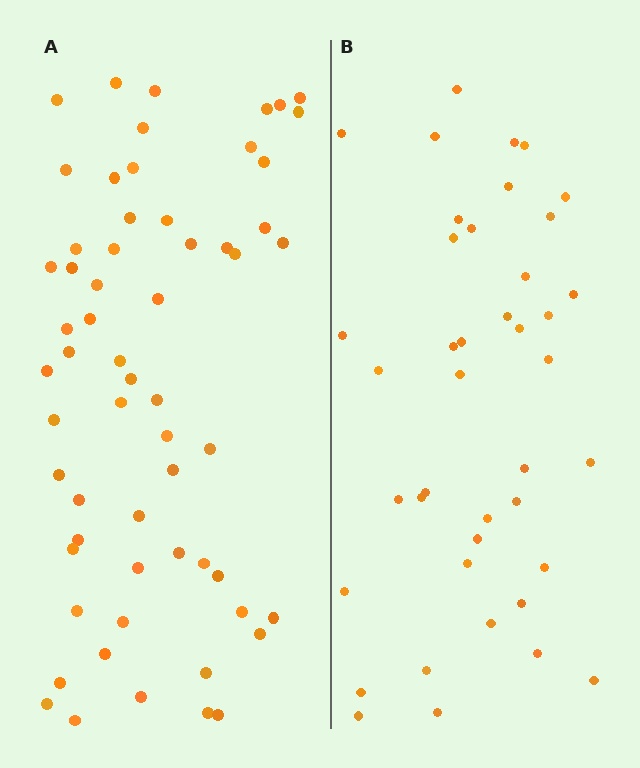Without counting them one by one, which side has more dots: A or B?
Region A (the left region) has more dots.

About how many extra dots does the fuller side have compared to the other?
Region A has approximately 20 more dots than region B.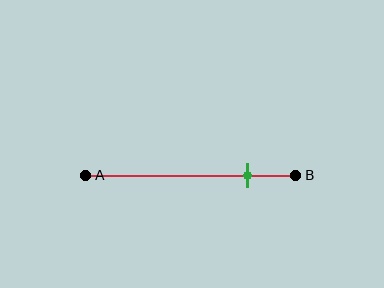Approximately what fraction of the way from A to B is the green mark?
The green mark is approximately 75% of the way from A to B.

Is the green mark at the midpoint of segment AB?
No, the mark is at about 75% from A, not at the 50% midpoint.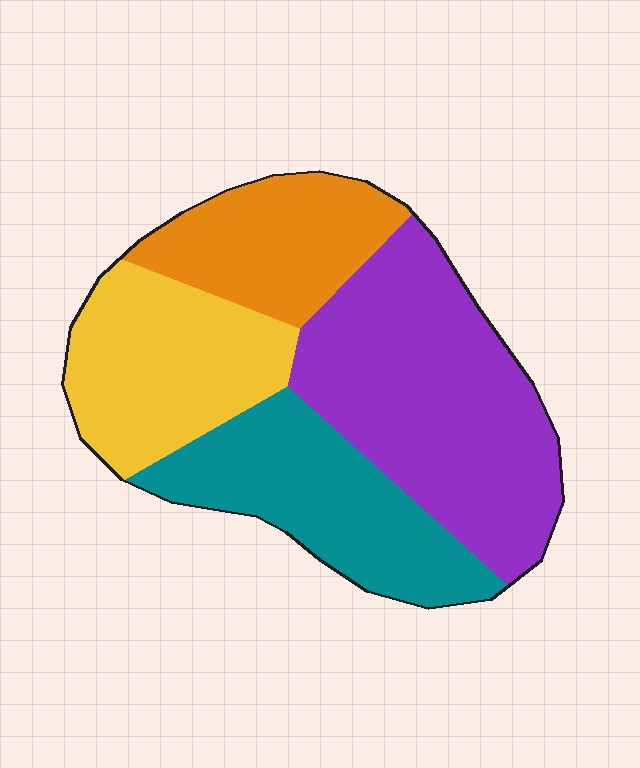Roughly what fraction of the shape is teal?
Teal covers roughly 25% of the shape.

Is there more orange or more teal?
Teal.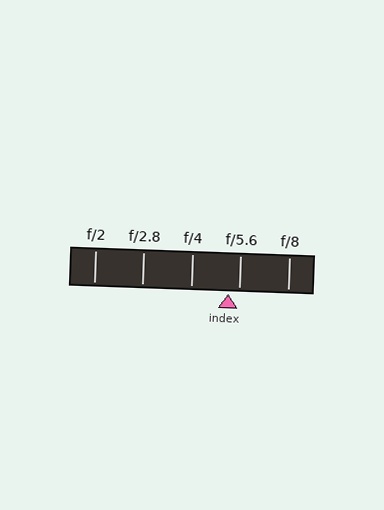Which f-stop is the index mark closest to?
The index mark is closest to f/5.6.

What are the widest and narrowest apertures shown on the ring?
The widest aperture shown is f/2 and the narrowest is f/8.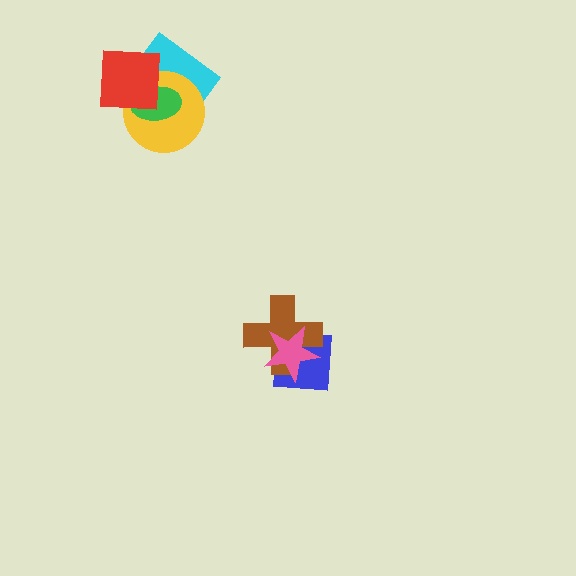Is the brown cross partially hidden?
Yes, it is partially covered by another shape.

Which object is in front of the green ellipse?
The red square is in front of the green ellipse.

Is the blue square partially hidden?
Yes, it is partially covered by another shape.